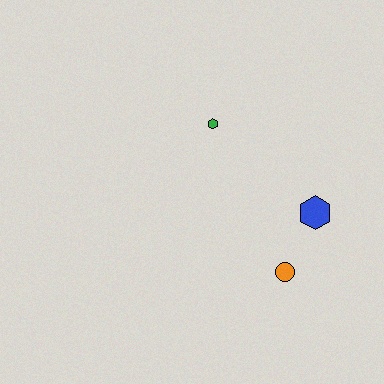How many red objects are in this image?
There are no red objects.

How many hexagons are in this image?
There are 2 hexagons.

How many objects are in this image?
There are 3 objects.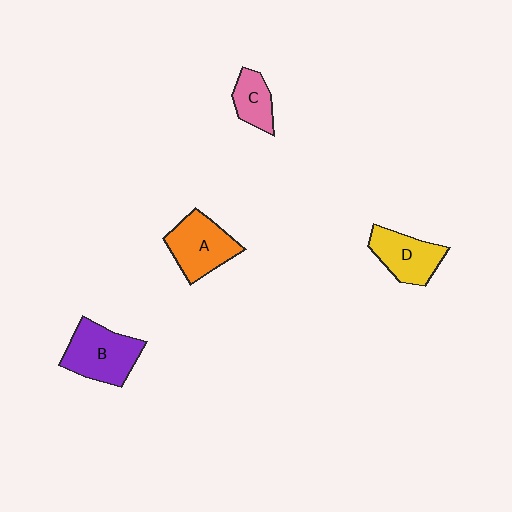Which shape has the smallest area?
Shape C (pink).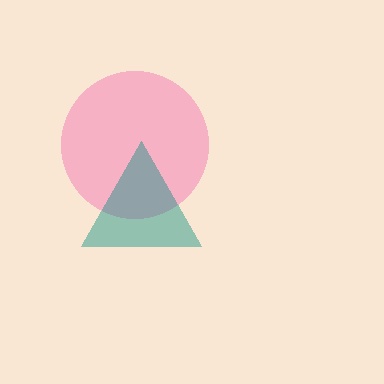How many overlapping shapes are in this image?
There are 2 overlapping shapes in the image.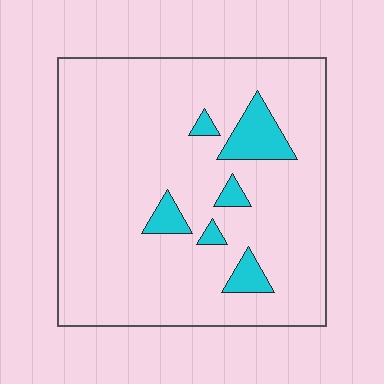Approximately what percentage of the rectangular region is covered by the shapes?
Approximately 10%.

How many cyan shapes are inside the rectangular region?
6.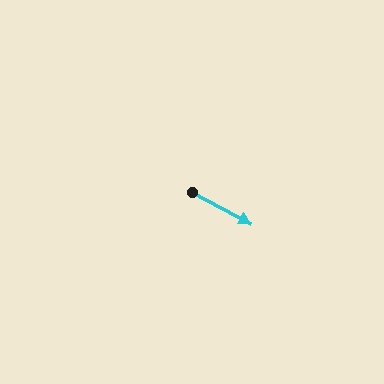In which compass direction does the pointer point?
Southeast.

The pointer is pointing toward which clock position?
Roughly 4 o'clock.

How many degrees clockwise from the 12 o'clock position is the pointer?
Approximately 118 degrees.